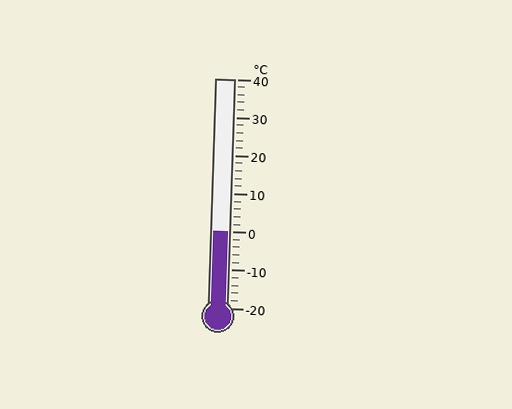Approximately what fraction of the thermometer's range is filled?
The thermometer is filled to approximately 35% of its range.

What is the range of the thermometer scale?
The thermometer scale ranges from -20°C to 40°C.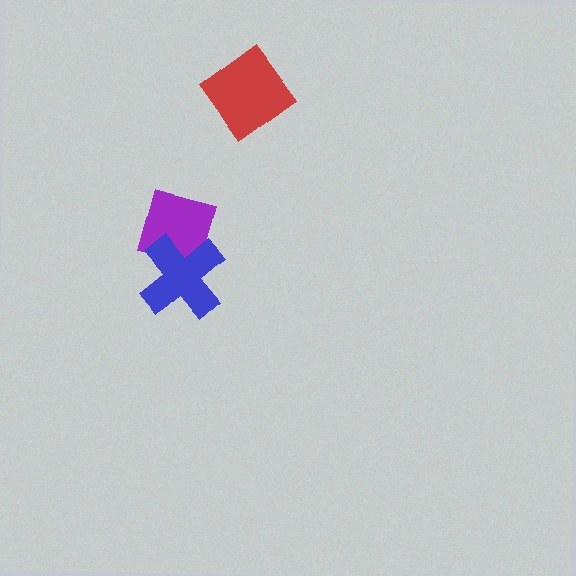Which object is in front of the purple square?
The blue cross is in front of the purple square.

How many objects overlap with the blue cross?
1 object overlaps with the blue cross.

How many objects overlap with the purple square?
1 object overlaps with the purple square.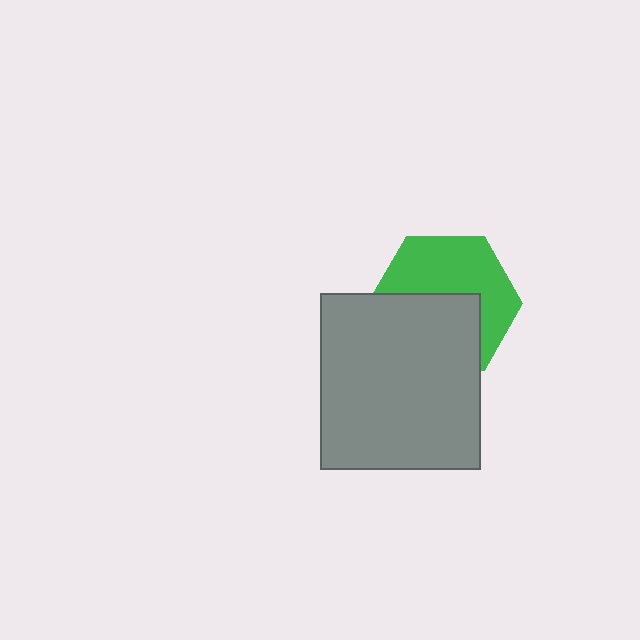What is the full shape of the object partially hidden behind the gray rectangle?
The partially hidden object is a green hexagon.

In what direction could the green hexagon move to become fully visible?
The green hexagon could move up. That would shift it out from behind the gray rectangle entirely.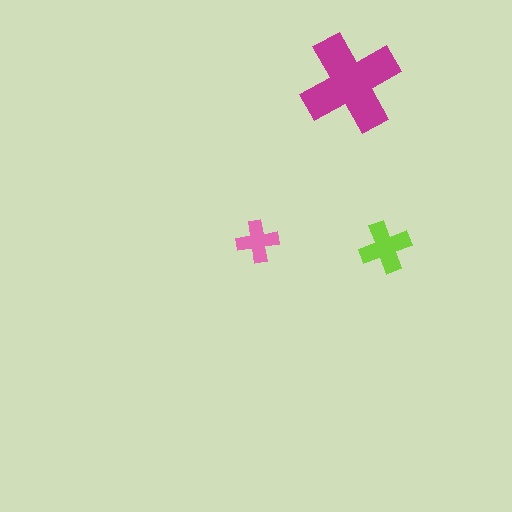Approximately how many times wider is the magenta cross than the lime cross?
About 2 times wider.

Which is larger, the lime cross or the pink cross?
The lime one.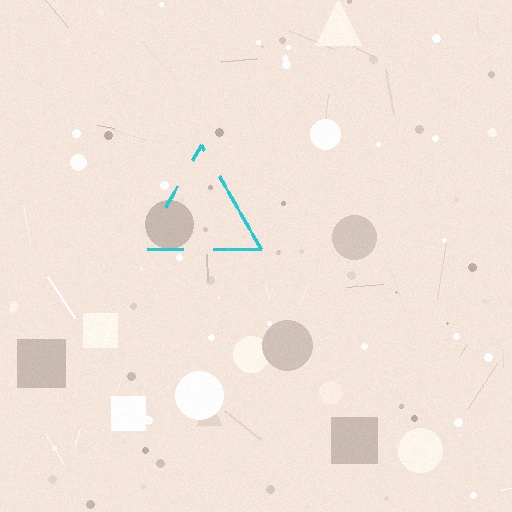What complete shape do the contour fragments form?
The contour fragments form a triangle.